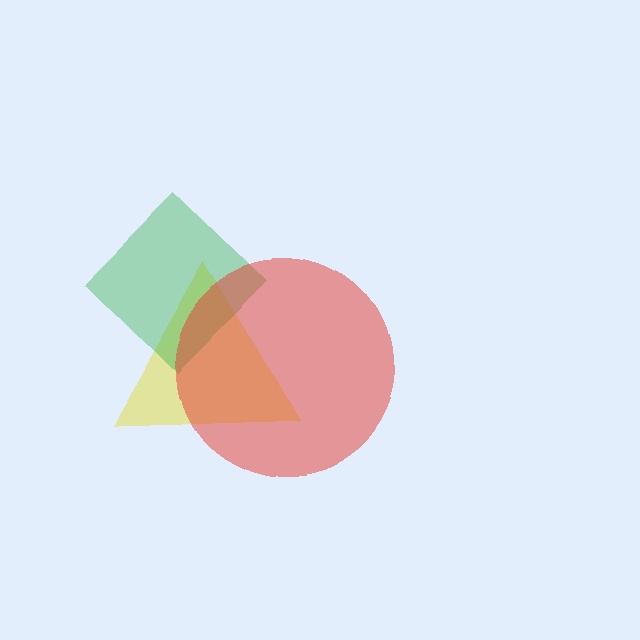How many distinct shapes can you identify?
There are 3 distinct shapes: a yellow triangle, a green diamond, a red circle.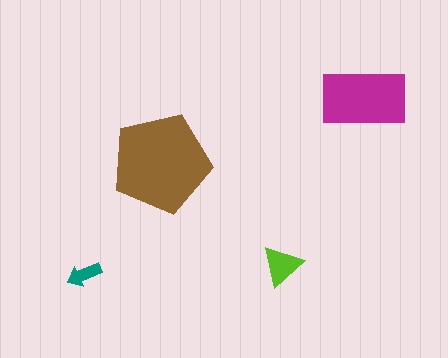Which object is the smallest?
The teal arrow.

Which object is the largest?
The brown pentagon.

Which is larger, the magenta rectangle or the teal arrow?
The magenta rectangle.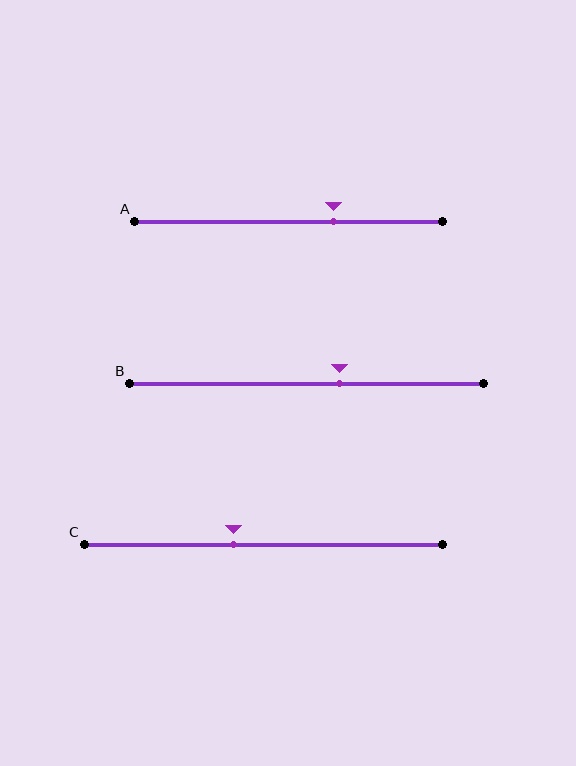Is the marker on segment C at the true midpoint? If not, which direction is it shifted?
No, the marker on segment C is shifted to the left by about 8% of the segment length.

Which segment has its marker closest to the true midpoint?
Segment C has its marker closest to the true midpoint.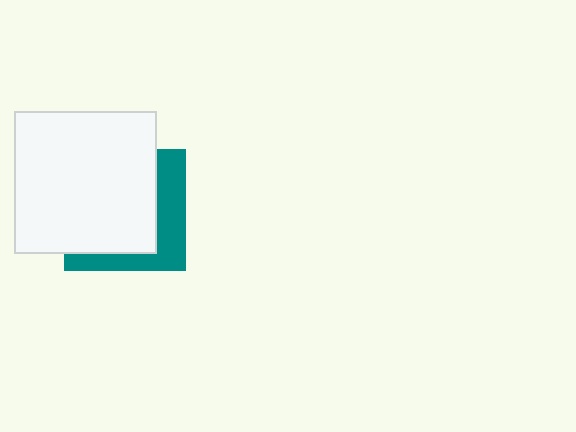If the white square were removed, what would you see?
You would see the complete teal square.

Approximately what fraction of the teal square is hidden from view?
Roughly 66% of the teal square is hidden behind the white square.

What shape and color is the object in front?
The object in front is a white square.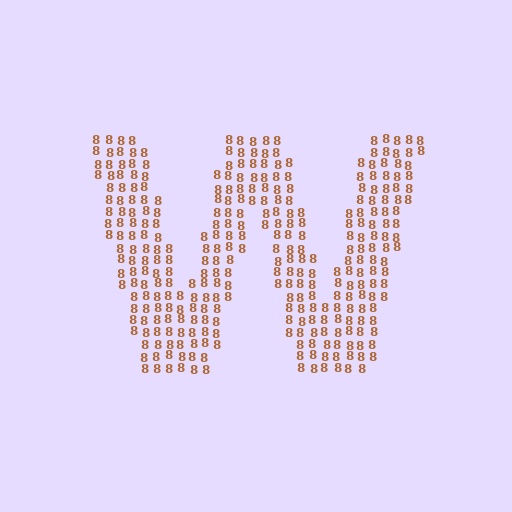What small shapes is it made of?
It is made of small digit 8's.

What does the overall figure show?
The overall figure shows the letter W.